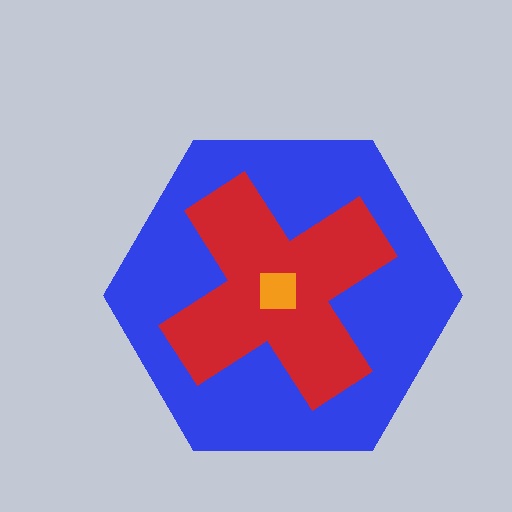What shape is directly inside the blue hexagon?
The red cross.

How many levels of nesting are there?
3.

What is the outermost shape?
The blue hexagon.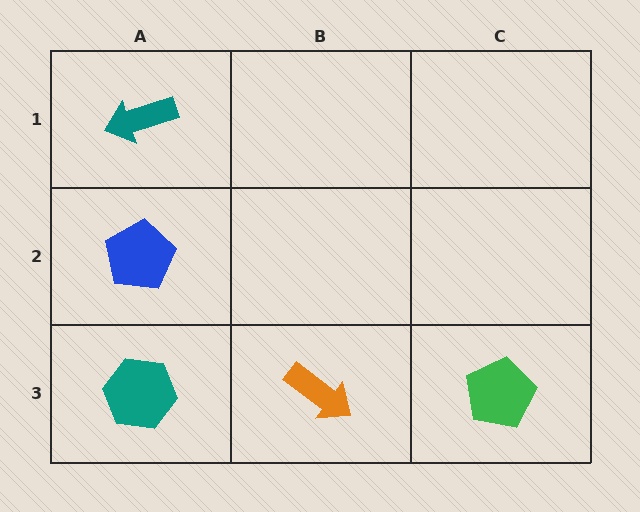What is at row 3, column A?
A teal hexagon.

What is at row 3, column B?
An orange arrow.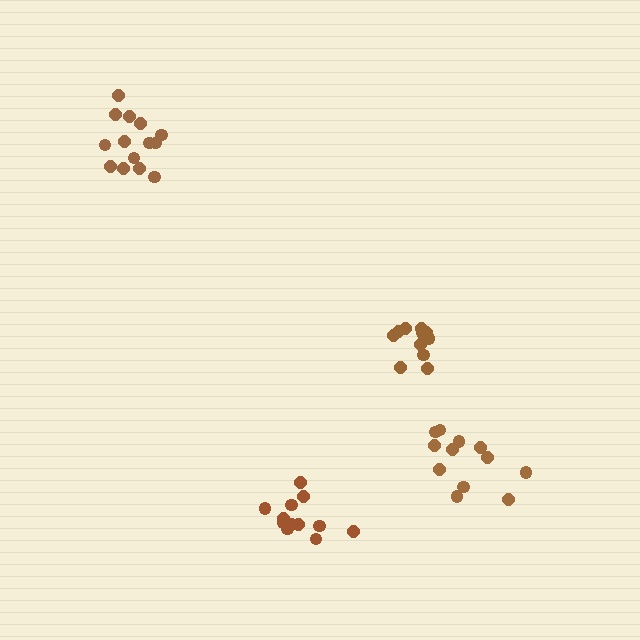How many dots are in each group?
Group 1: 14 dots, Group 2: 11 dots, Group 3: 12 dots, Group 4: 12 dots (49 total).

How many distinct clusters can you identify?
There are 4 distinct clusters.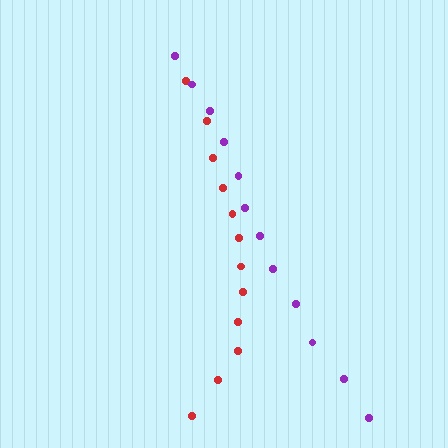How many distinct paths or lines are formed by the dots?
There are 2 distinct paths.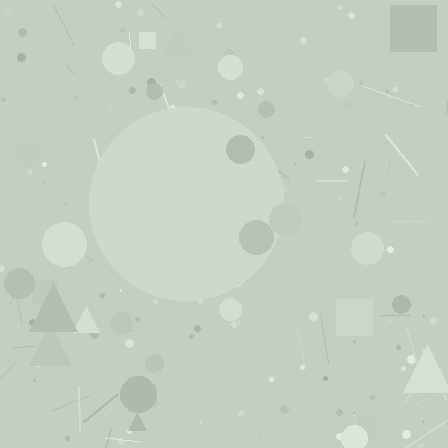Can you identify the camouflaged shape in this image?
The camouflaged shape is a circle.